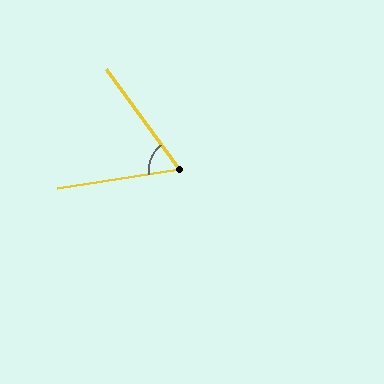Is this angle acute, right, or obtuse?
It is acute.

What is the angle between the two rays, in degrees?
Approximately 63 degrees.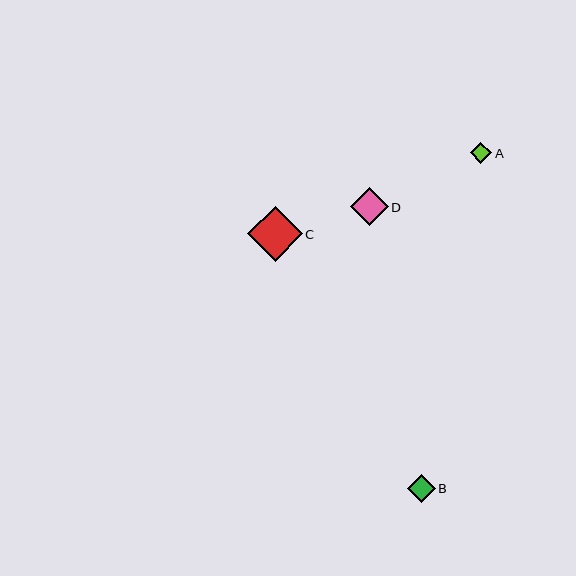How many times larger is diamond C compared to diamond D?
Diamond C is approximately 1.4 times the size of diamond D.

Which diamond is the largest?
Diamond C is the largest with a size of approximately 54 pixels.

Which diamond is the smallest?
Diamond A is the smallest with a size of approximately 21 pixels.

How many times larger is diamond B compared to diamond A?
Diamond B is approximately 1.3 times the size of diamond A.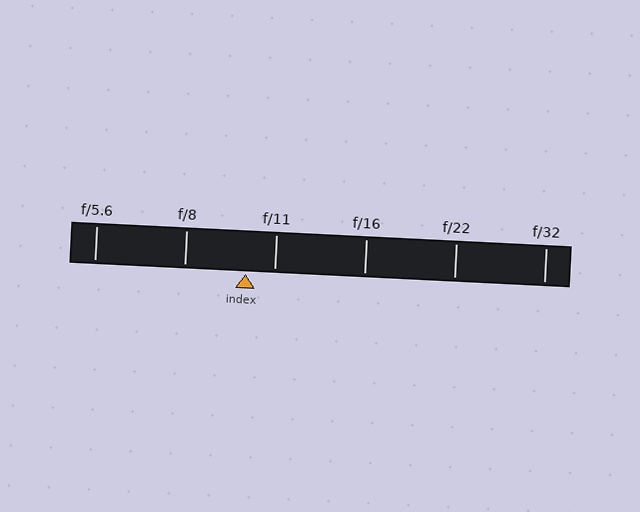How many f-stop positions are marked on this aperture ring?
There are 6 f-stop positions marked.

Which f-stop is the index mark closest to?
The index mark is closest to f/11.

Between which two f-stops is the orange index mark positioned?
The index mark is between f/8 and f/11.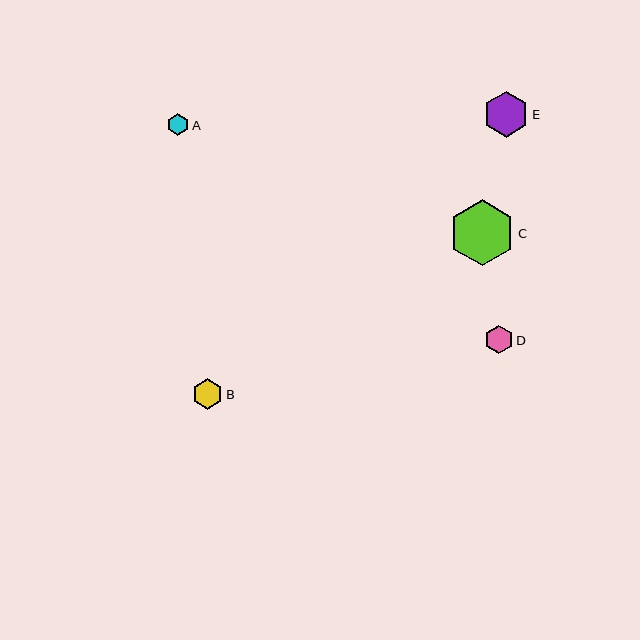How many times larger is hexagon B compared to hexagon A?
Hexagon B is approximately 1.4 times the size of hexagon A.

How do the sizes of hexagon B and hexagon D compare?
Hexagon B and hexagon D are approximately the same size.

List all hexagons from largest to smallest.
From largest to smallest: C, E, B, D, A.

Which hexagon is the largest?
Hexagon C is the largest with a size of approximately 66 pixels.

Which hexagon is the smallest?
Hexagon A is the smallest with a size of approximately 21 pixels.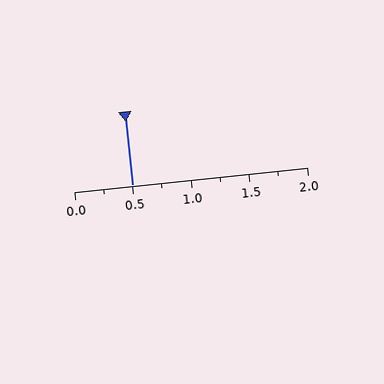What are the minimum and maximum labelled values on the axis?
The axis runs from 0.0 to 2.0.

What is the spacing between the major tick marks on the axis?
The major ticks are spaced 0.5 apart.